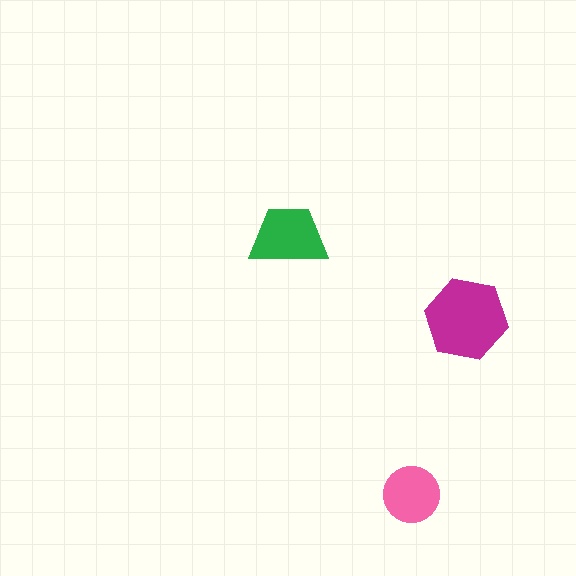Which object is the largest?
The magenta hexagon.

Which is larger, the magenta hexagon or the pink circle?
The magenta hexagon.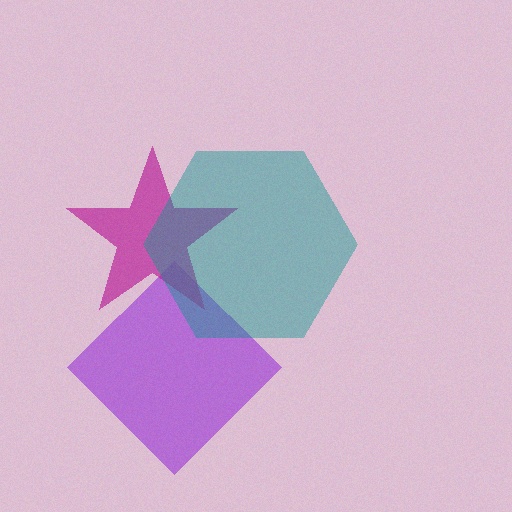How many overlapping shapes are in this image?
There are 3 overlapping shapes in the image.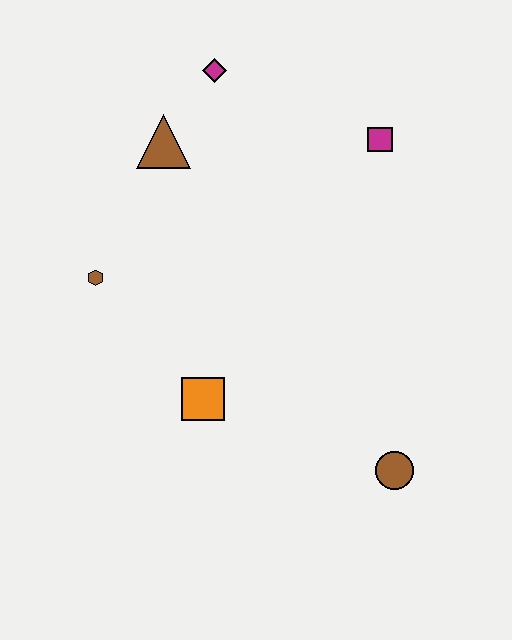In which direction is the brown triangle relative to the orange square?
The brown triangle is above the orange square.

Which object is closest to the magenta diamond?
The brown triangle is closest to the magenta diamond.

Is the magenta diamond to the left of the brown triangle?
No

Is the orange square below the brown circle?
No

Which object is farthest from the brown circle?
The magenta diamond is farthest from the brown circle.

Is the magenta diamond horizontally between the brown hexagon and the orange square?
No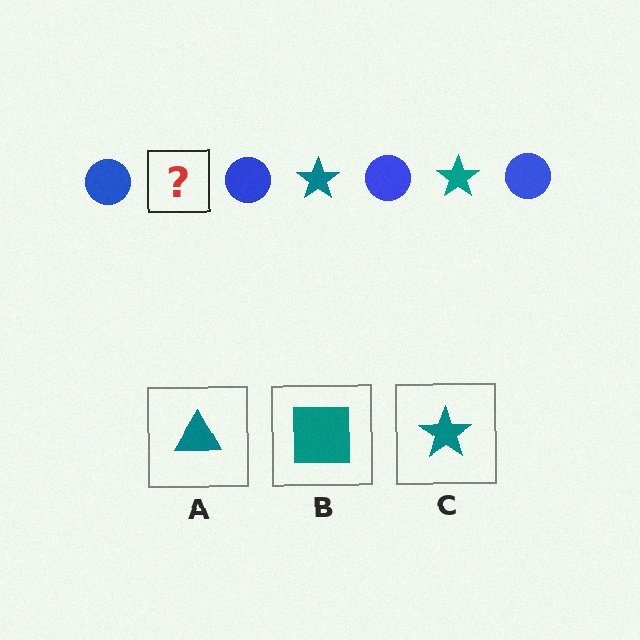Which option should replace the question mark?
Option C.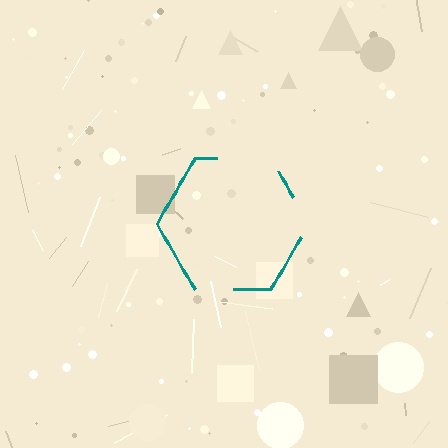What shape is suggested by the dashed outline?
The dashed outline suggests a hexagon.